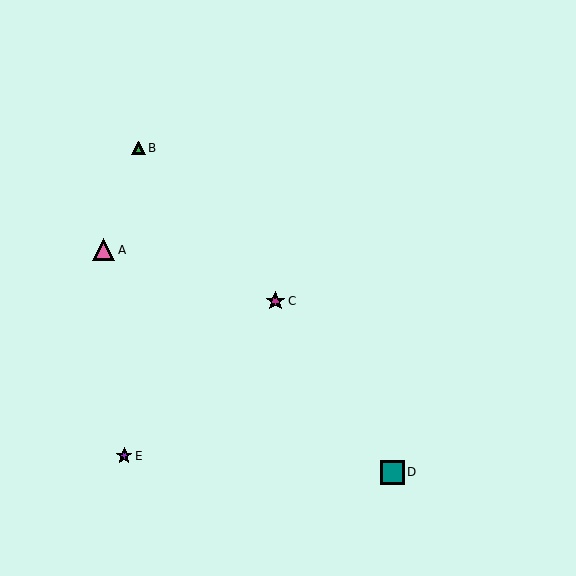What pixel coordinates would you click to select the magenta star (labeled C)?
Click at (275, 301) to select the magenta star C.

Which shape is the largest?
The teal square (labeled D) is the largest.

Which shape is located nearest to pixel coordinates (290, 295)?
The magenta star (labeled C) at (275, 301) is nearest to that location.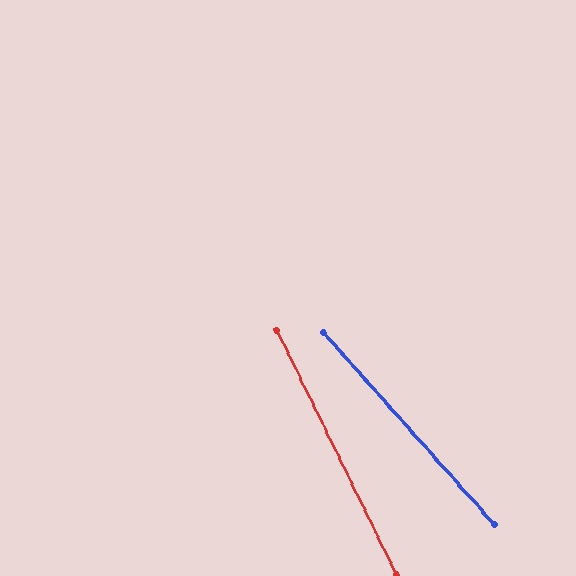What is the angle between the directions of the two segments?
Approximately 16 degrees.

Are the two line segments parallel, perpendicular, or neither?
Neither parallel nor perpendicular — they differ by about 16°.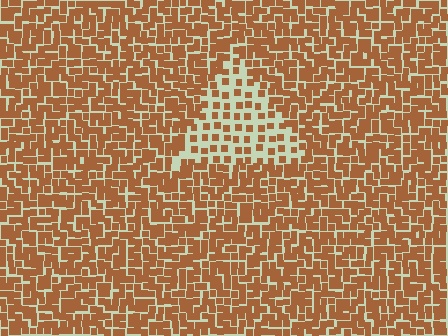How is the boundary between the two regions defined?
The boundary is defined by a change in element density (approximately 2.2x ratio). All elements are the same color, size, and shape.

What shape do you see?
I see a triangle.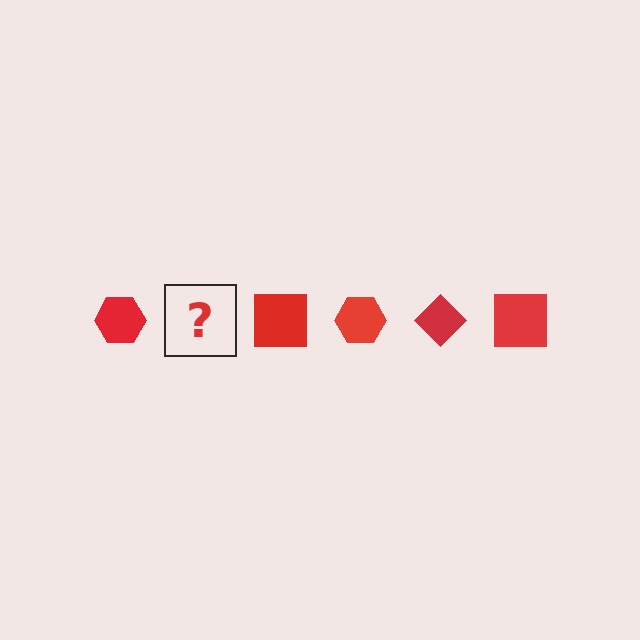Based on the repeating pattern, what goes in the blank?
The blank should be a red diamond.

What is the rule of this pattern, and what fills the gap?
The rule is that the pattern cycles through hexagon, diamond, square shapes in red. The gap should be filled with a red diamond.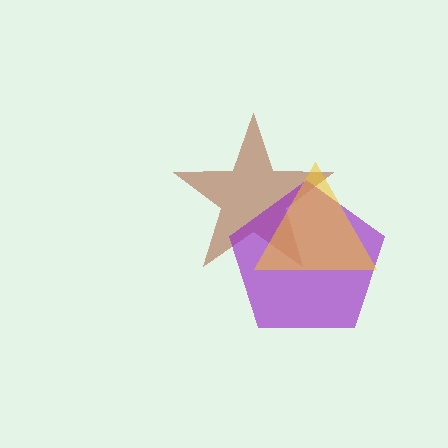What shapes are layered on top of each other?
The layered shapes are: a brown star, a purple pentagon, a yellow triangle.